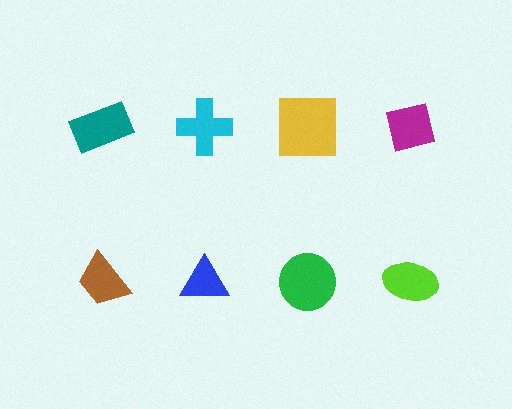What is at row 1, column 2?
A cyan cross.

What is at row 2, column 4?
A lime ellipse.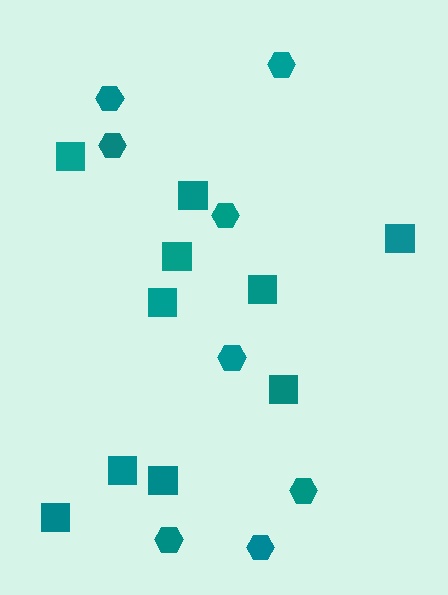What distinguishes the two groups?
There are 2 groups: one group of hexagons (8) and one group of squares (10).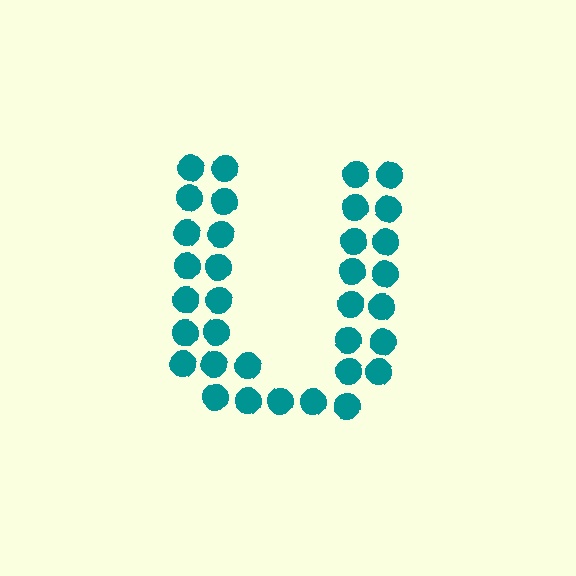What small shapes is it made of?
It is made of small circles.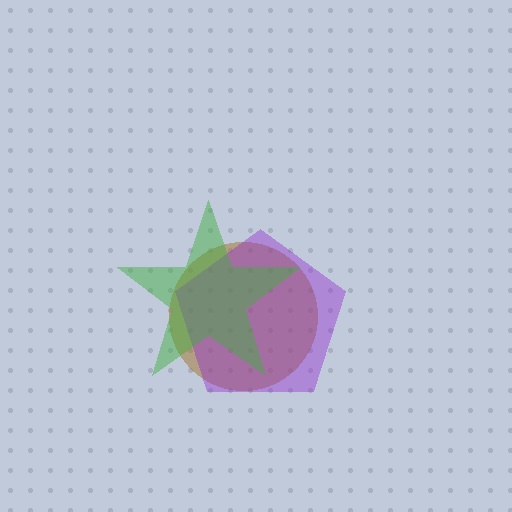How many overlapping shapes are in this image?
There are 3 overlapping shapes in the image.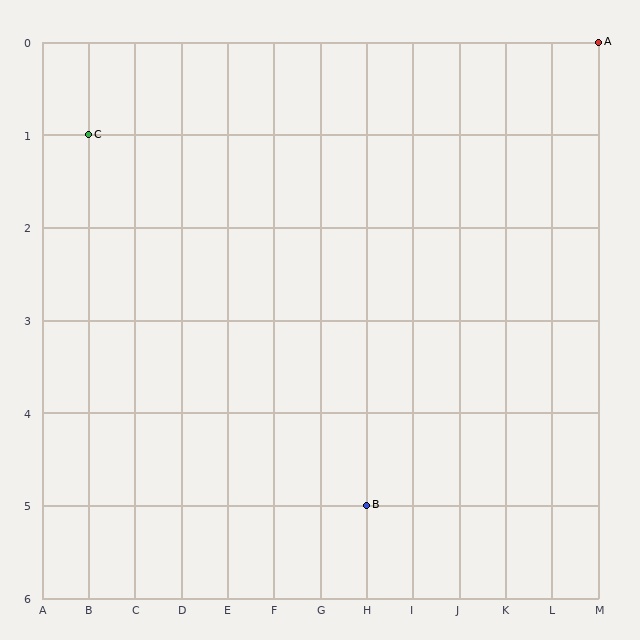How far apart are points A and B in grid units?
Points A and B are 5 columns and 5 rows apart (about 7.1 grid units diagonally).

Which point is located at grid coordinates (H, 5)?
Point B is at (H, 5).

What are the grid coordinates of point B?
Point B is at grid coordinates (H, 5).